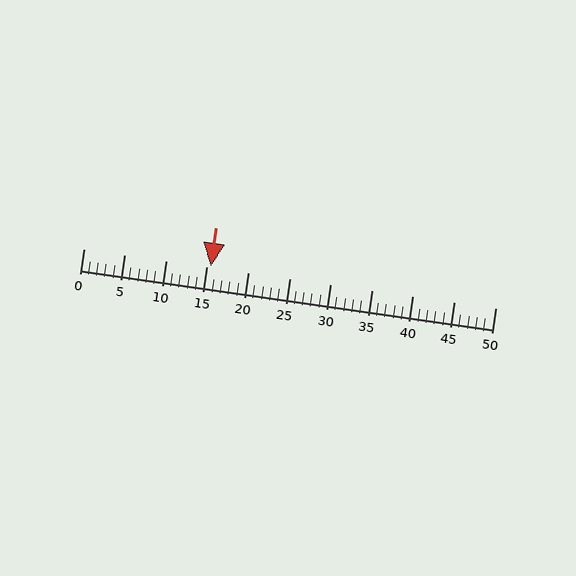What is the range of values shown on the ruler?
The ruler shows values from 0 to 50.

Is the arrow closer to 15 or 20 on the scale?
The arrow is closer to 15.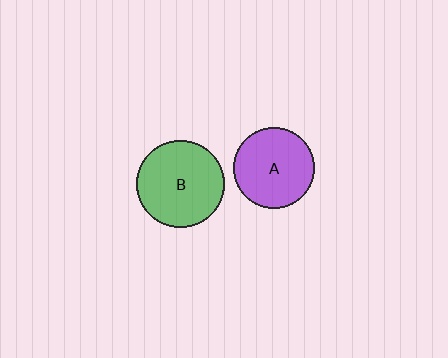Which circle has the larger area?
Circle B (green).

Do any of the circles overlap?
No, none of the circles overlap.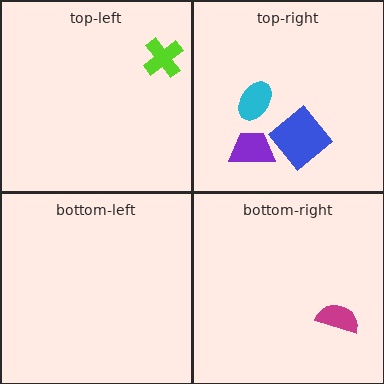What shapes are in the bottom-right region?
The magenta semicircle.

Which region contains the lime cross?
The top-left region.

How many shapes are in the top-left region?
1.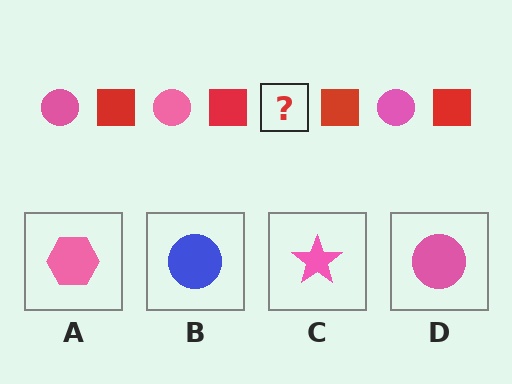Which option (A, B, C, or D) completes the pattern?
D.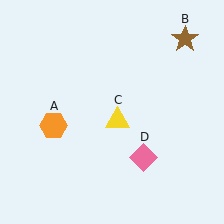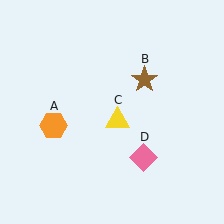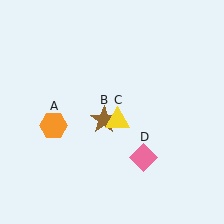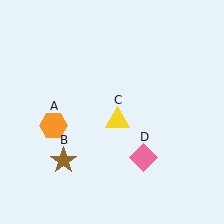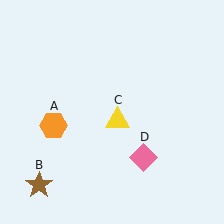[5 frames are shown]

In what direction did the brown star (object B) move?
The brown star (object B) moved down and to the left.